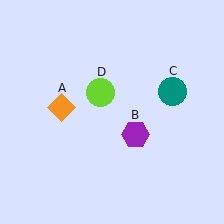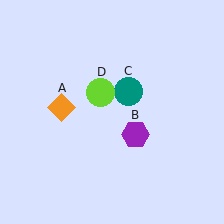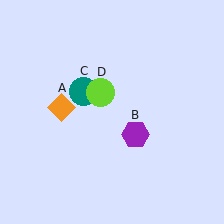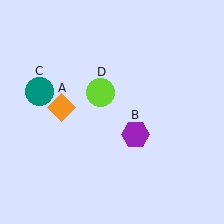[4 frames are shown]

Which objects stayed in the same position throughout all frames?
Orange diamond (object A) and purple hexagon (object B) and lime circle (object D) remained stationary.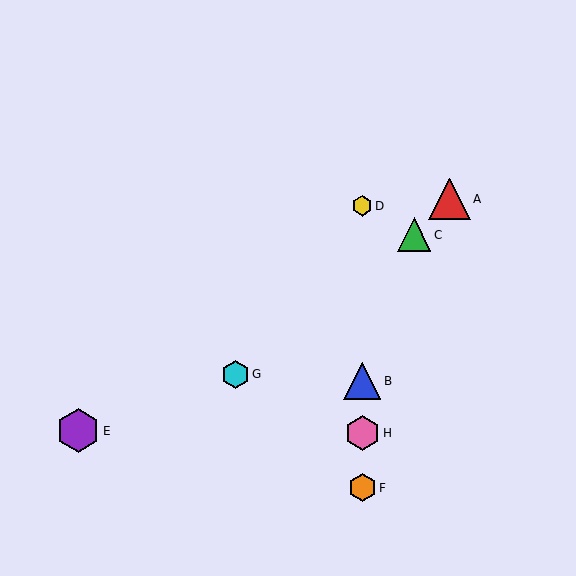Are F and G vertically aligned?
No, F is at x≈362 and G is at x≈235.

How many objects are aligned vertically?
4 objects (B, D, F, H) are aligned vertically.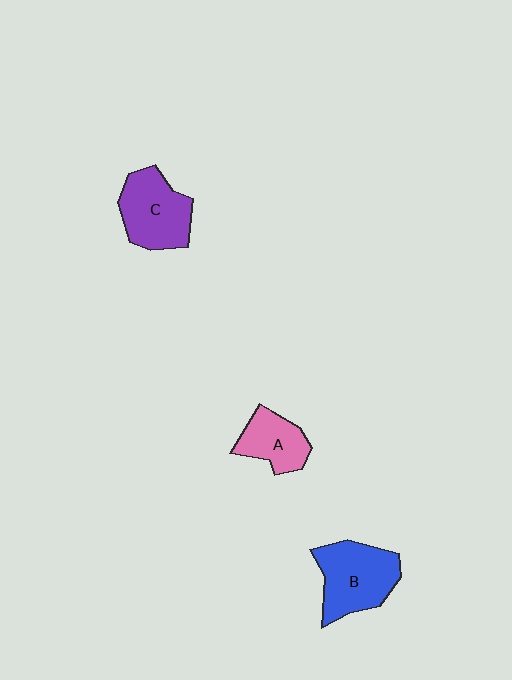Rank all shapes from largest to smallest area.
From largest to smallest: B (blue), C (purple), A (pink).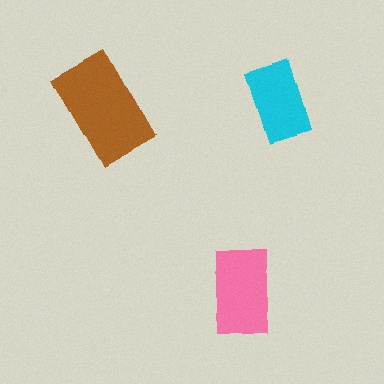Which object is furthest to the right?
The cyan rectangle is rightmost.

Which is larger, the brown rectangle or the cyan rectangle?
The brown one.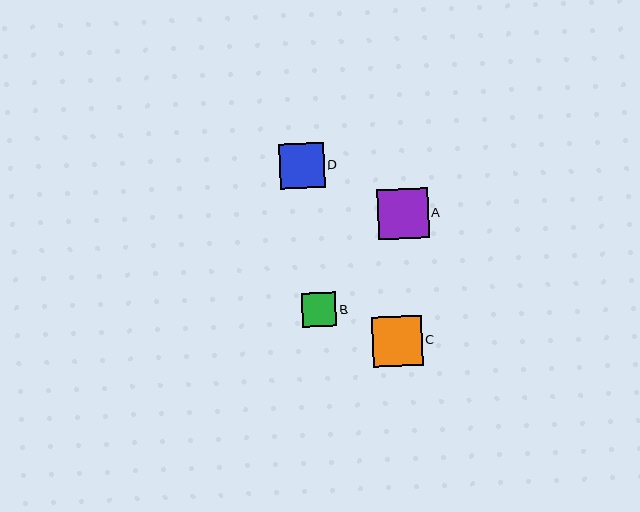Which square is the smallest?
Square B is the smallest with a size of approximately 34 pixels.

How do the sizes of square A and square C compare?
Square A and square C are approximately the same size.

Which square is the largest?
Square A is the largest with a size of approximately 51 pixels.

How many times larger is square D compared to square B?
Square D is approximately 1.3 times the size of square B.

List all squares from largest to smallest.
From largest to smallest: A, C, D, B.